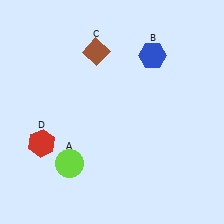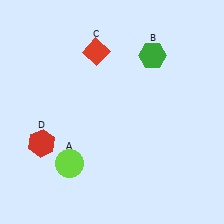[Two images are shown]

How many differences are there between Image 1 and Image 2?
There are 2 differences between the two images.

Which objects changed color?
B changed from blue to green. C changed from brown to red.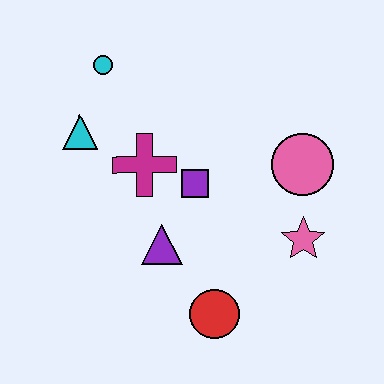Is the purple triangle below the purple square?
Yes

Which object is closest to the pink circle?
The pink star is closest to the pink circle.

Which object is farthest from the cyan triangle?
The pink star is farthest from the cyan triangle.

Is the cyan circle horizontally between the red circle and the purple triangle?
No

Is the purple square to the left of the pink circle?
Yes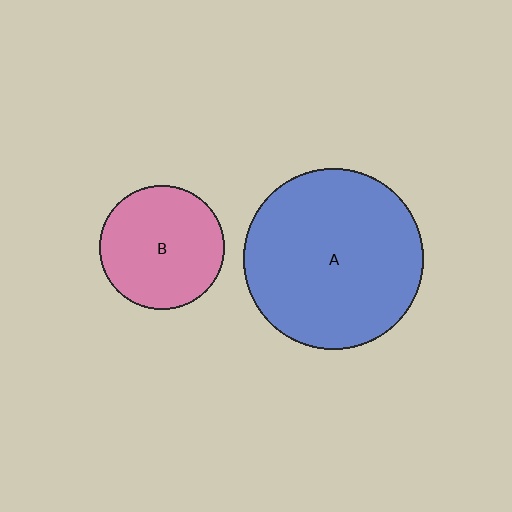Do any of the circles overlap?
No, none of the circles overlap.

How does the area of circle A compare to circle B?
Approximately 2.1 times.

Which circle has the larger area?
Circle A (blue).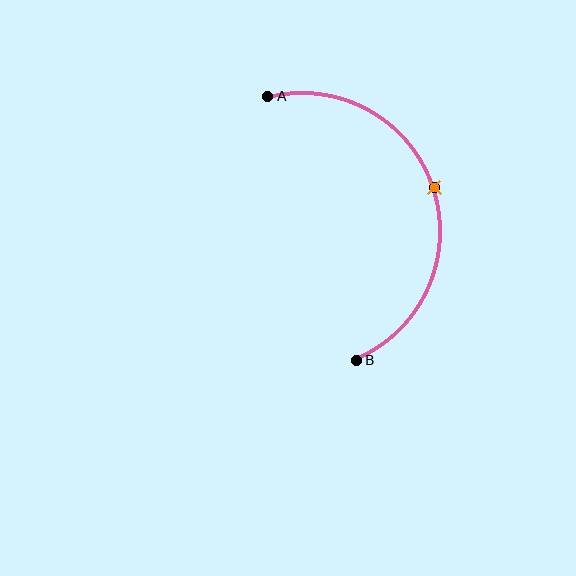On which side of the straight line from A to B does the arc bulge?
The arc bulges to the right of the straight line connecting A and B.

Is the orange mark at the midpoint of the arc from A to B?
Yes. The orange mark lies on the arc at equal arc-length from both A and B — it is the arc midpoint.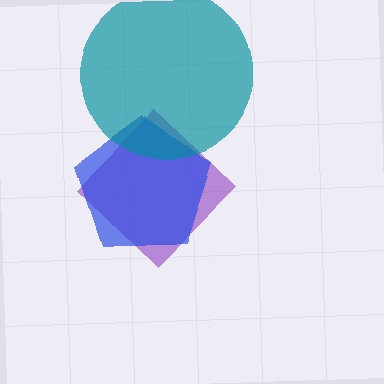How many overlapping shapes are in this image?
There are 3 overlapping shapes in the image.